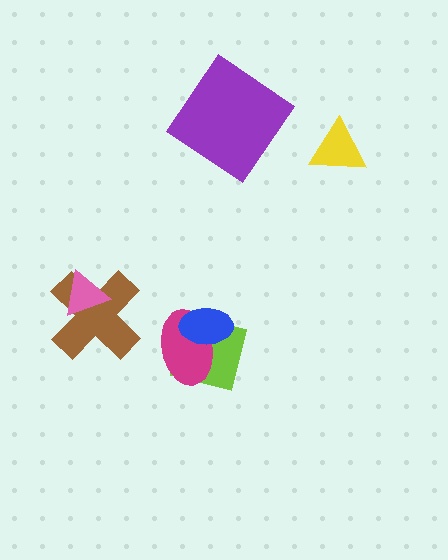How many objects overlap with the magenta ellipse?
2 objects overlap with the magenta ellipse.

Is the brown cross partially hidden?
Yes, it is partially covered by another shape.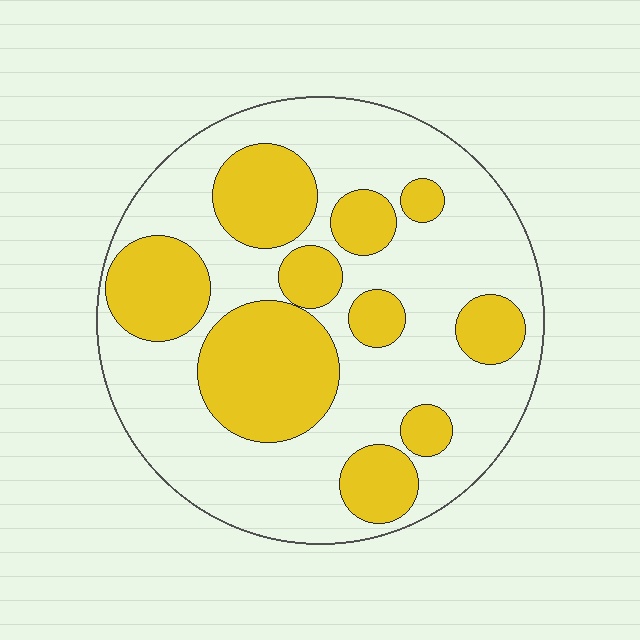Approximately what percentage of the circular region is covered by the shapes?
Approximately 35%.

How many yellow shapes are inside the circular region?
10.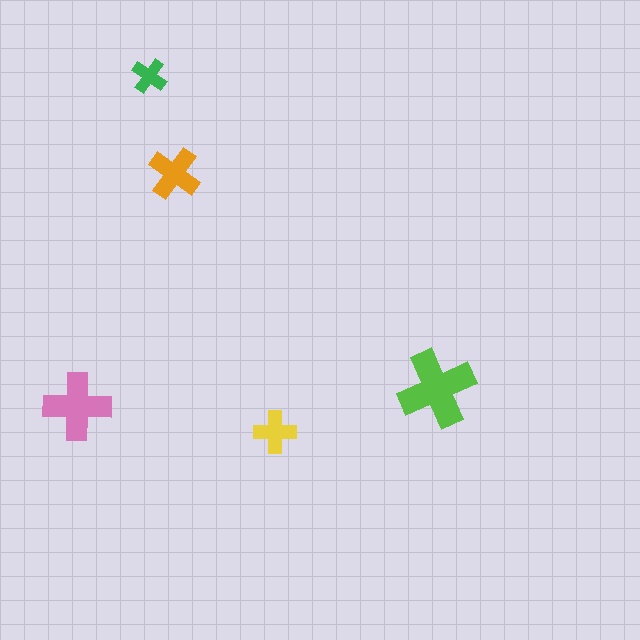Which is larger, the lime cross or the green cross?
The lime one.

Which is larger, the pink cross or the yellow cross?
The pink one.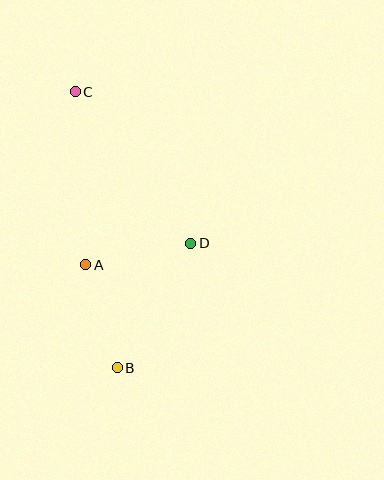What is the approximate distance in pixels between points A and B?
The distance between A and B is approximately 108 pixels.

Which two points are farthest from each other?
Points B and C are farthest from each other.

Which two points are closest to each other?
Points A and D are closest to each other.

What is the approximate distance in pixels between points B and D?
The distance between B and D is approximately 145 pixels.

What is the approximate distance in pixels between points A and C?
The distance between A and C is approximately 174 pixels.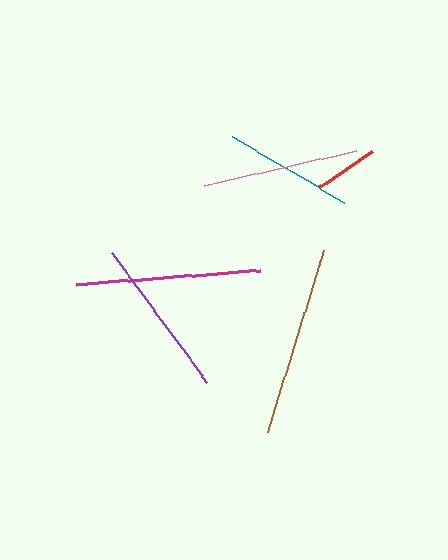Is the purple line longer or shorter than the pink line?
The purple line is longer than the pink line.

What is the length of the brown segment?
The brown segment is approximately 191 pixels long.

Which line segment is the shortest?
The red line is the shortest at approximately 63 pixels.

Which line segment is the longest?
The brown line is the longest at approximately 191 pixels.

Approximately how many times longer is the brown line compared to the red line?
The brown line is approximately 3.0 times the length of the red line.